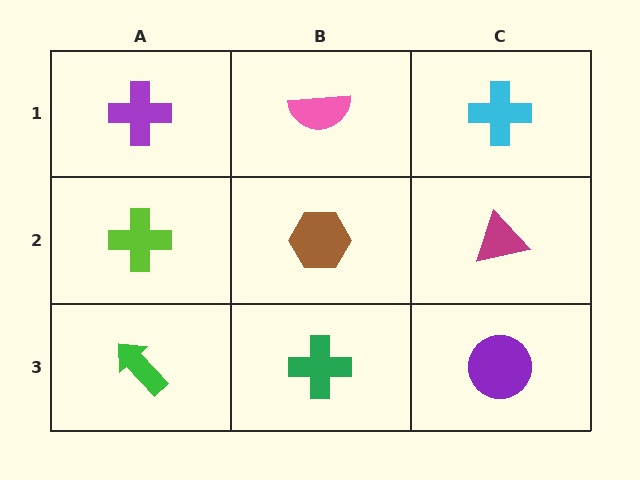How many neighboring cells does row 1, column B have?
3.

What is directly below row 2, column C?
A purple circle.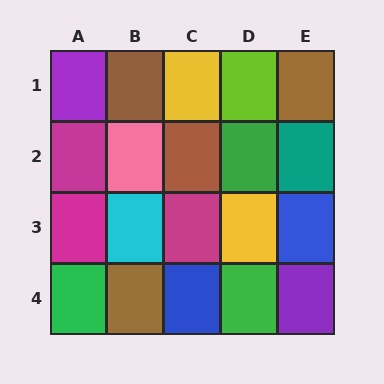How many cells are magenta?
3 cells are magenta.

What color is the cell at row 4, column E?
Purple.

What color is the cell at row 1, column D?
Lime.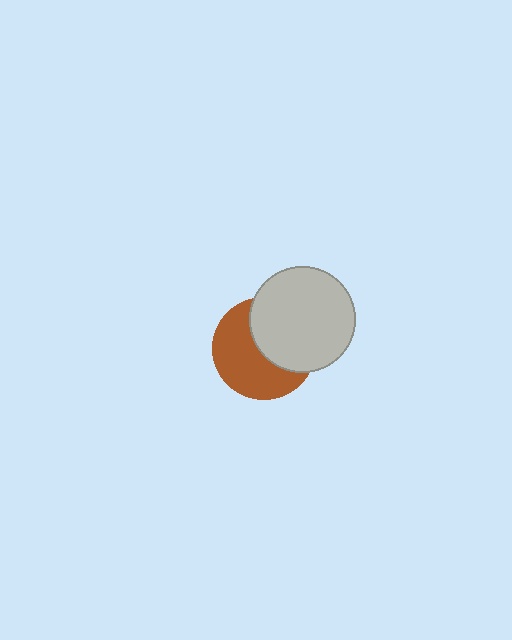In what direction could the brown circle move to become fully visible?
The brown circle could move toward the lower-left. That would shift it out from behind the light gray circle entirely.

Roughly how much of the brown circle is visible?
About half of it is visible (roughly 55%).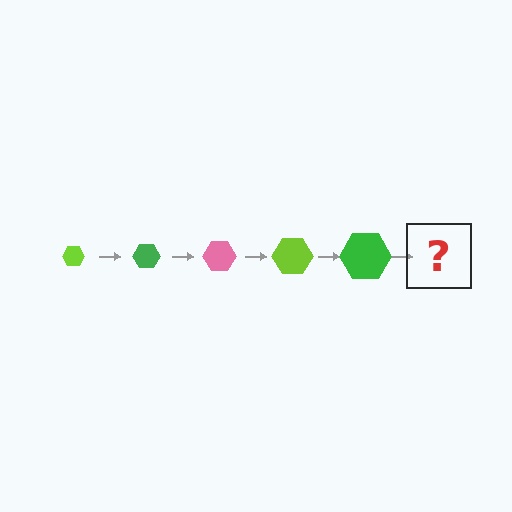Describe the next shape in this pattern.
It should be a pink hexagon, larger than the previous one.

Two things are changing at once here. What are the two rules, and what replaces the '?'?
The two rules are that the hexagon grows larger each step and the color cycles through lime, green, and pink. The '?' should be a pink hexagon, larger than the previous one.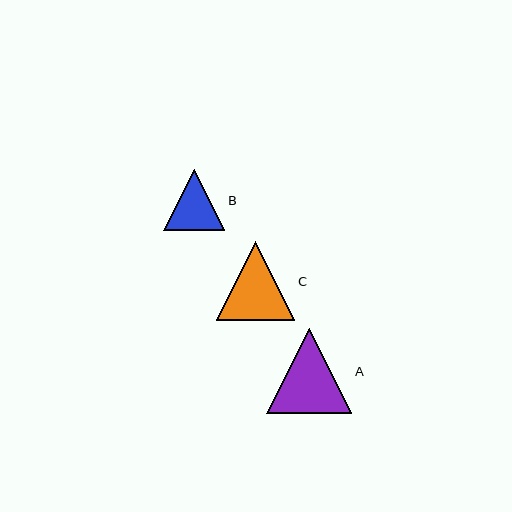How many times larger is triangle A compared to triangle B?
Triangle A is approximately 1.4 times the size of triangle B.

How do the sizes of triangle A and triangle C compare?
Triangle A and triangle C are approximately the same size.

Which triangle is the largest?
Triangle A is the largest with a size of approximately 85 pixels.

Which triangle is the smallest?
Triangle B is the smallest with a size of approximately 61 pixels.